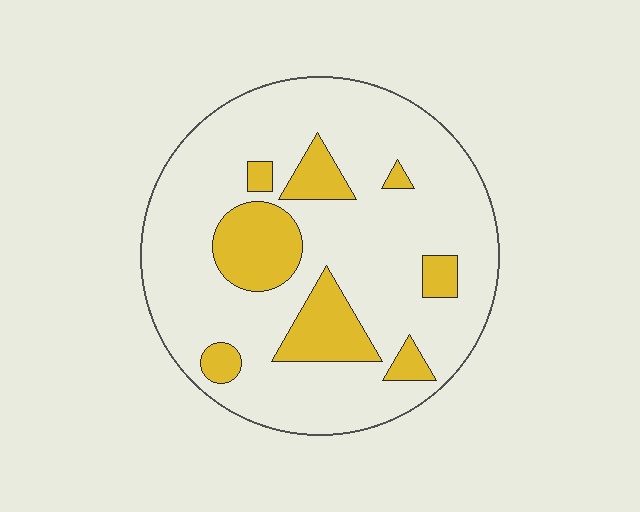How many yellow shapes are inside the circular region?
8.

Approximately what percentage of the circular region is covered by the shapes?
Approximately 20%.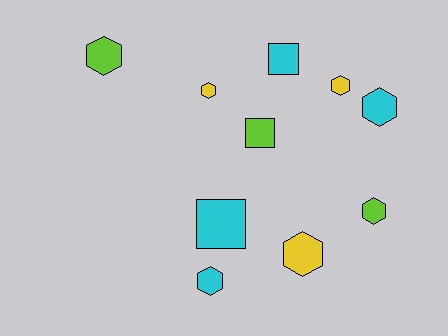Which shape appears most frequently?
Hexagon, with 7 objects.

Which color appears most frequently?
Cyan, with 4 objects.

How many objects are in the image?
There are 10 objects.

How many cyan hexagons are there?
There are 2 cyan hexagons.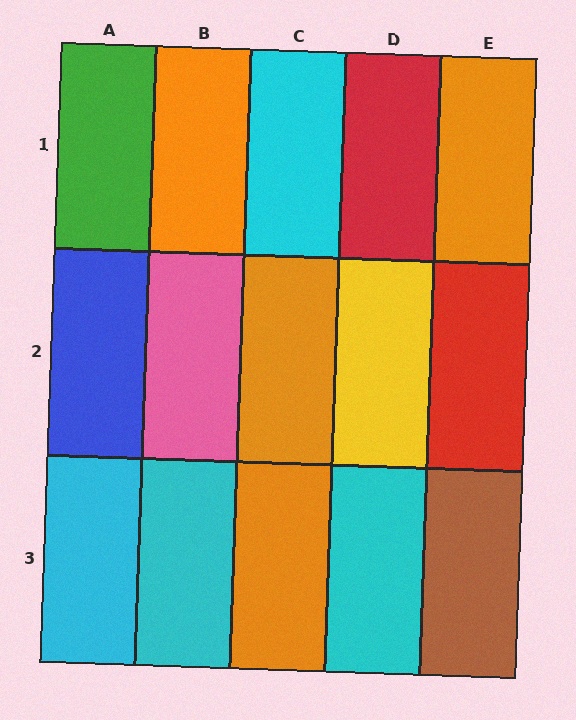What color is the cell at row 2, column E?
Red.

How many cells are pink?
1 cell is pink.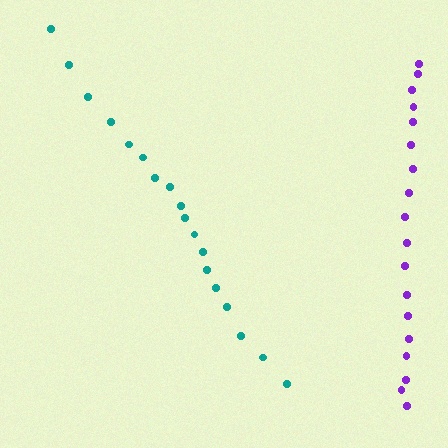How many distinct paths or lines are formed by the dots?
There are 2 distinct paths.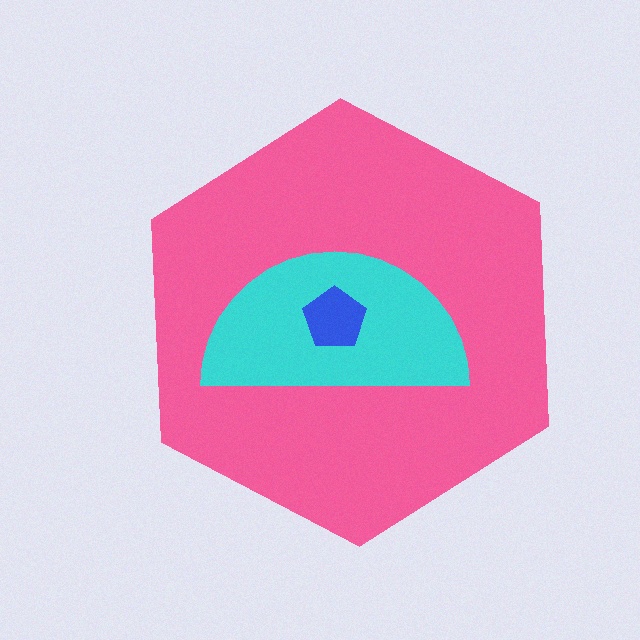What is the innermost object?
The blue pentagon.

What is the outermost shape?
The pink hexagon.